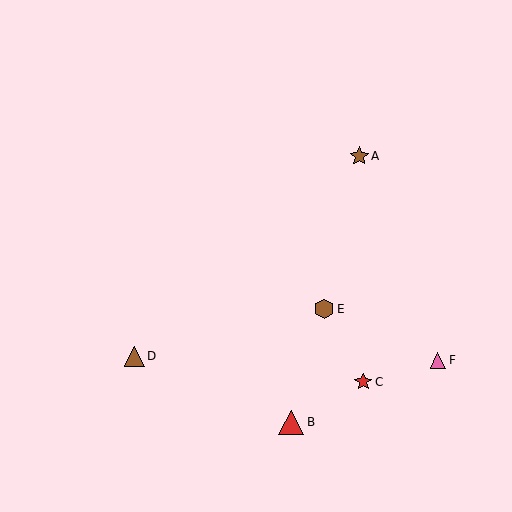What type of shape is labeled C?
Shape C is a red star.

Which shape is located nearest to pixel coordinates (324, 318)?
The brown hexagon (labeled E) at (324, 309) is nearest to that location.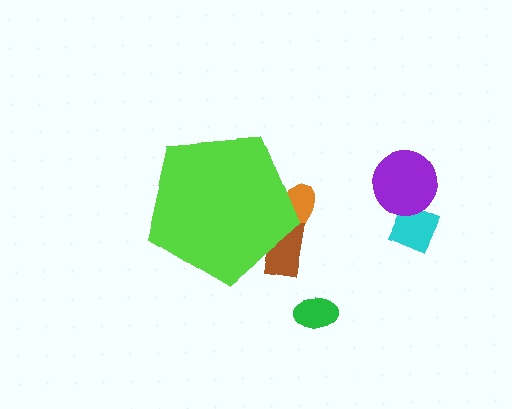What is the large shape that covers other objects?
A lime pentagon.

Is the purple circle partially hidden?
No, the purple circle is fully visible.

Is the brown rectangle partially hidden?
Yes, the brown rectangle is partially hidden behind the lime pentagon.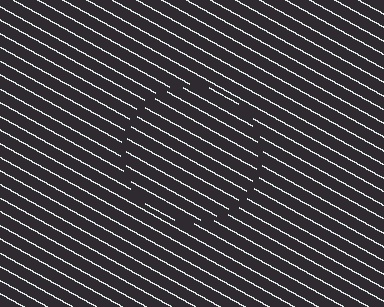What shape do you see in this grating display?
An illusory circle. The interior of the shape contains the same grating, shifted by half a period — the contour is defined by the phase discontinuity where line-ends from the inner and outer gratings abut.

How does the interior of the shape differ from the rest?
The interior of the shape contains the same grating, shifted by half a period — the contour is defined by the phase discontinuity where line-ends from the inner and outer gratings abut.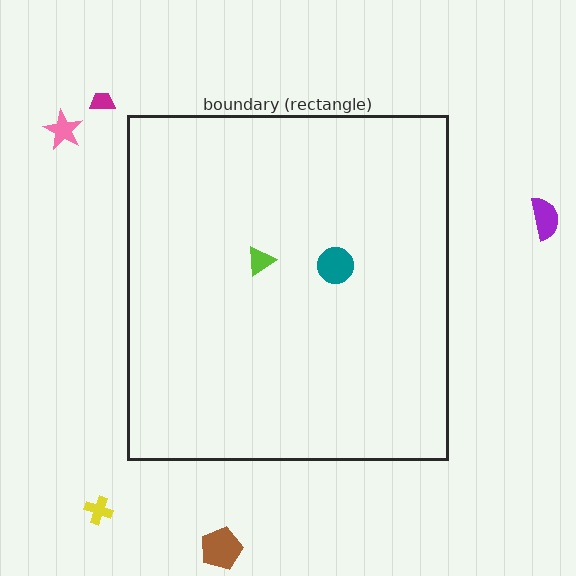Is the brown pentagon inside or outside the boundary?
Outside.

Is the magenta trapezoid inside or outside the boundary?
Outside.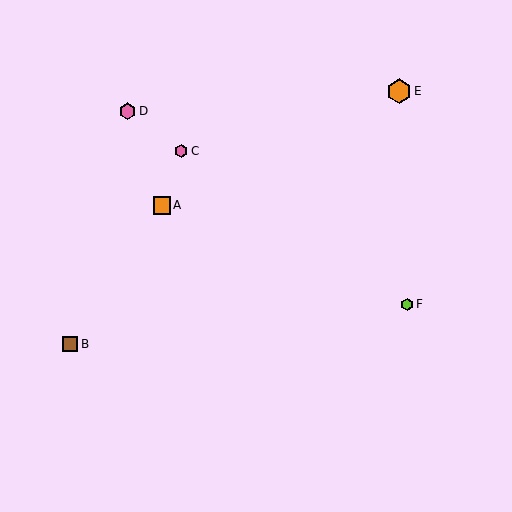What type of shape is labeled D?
Shape D is a pink hexagon.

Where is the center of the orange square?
The center of the orange square is at (162, 205).